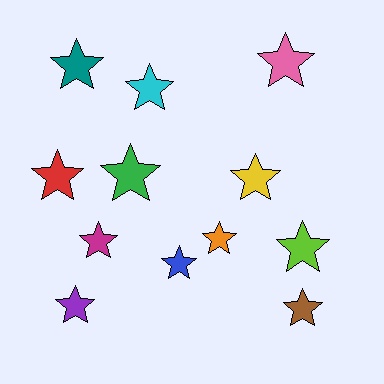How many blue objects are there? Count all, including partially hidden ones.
There is 1 blue object.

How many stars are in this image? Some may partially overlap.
There are 12 stars.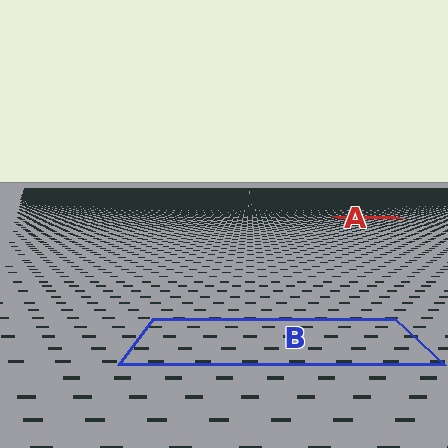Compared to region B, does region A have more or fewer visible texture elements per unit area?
Region A has more texture elements per unit area — they are packed more densely because it is farther away.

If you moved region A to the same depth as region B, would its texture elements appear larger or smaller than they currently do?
They would appear larger. At a closer depth, the same texture elements are projected at a bigger on-screen size.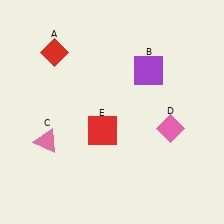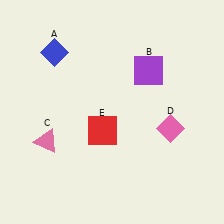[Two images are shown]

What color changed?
The diamond (A) changed from red in Image 1 to blue in Image 2.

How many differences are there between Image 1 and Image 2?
There is 1 difference between the two images.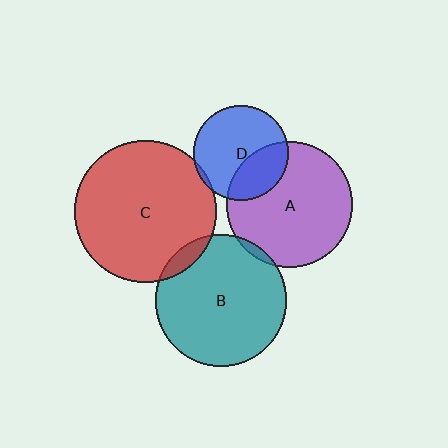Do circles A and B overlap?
Yes.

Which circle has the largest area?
Circle C (red).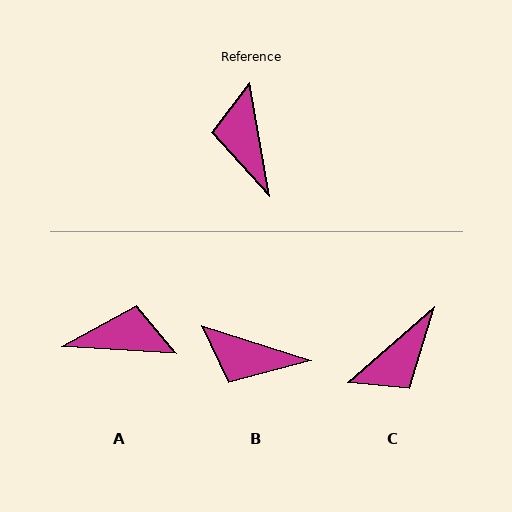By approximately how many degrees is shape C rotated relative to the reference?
Approximately 121 degrees counter-clockwise.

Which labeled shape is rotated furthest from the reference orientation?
C, about 121 degrees away.